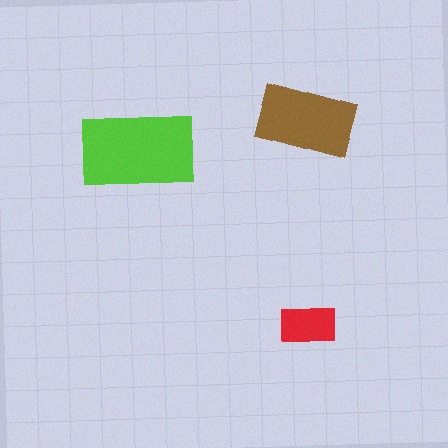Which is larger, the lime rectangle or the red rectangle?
The lime one.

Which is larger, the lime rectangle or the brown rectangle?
The lime one.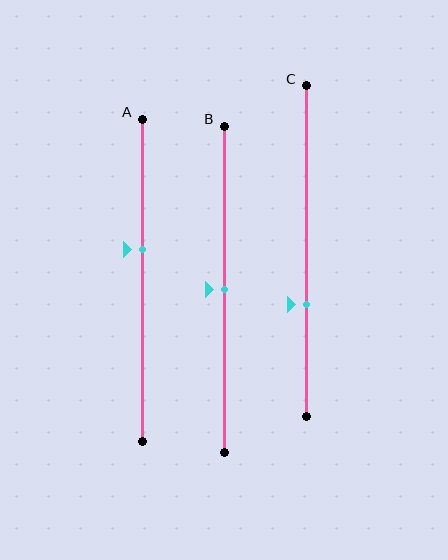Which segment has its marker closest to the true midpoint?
Segment B has its marker closest to the true midpoint.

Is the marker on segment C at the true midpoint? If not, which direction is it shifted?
No, the marker on segment C is shifted downward by about 16% of the segment length.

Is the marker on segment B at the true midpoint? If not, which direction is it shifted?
Yes, the marker on segment B is at the true midpoint.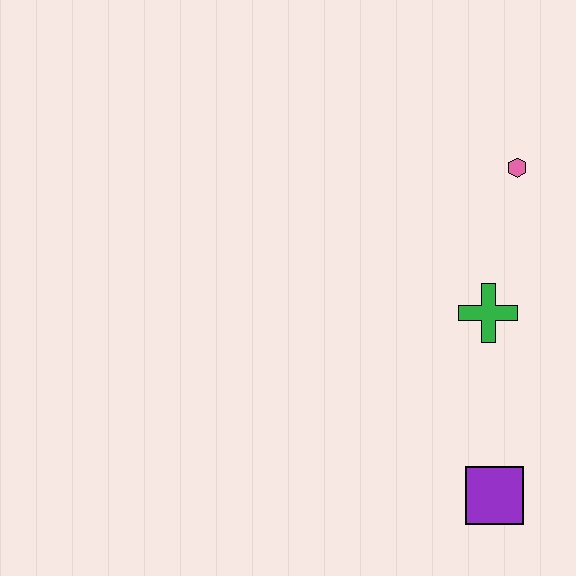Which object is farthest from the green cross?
The purple square is farthest from the green cross.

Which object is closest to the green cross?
The pink hexagon is closest to the green cross.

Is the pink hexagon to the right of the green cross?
Yes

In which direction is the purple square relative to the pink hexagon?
The purple square is below the pink hexagon.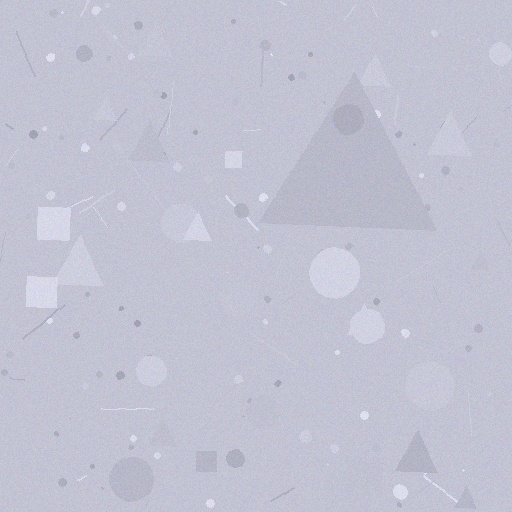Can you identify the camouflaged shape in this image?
The camouflaged shape is a triangle.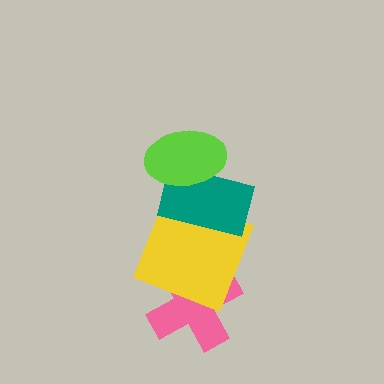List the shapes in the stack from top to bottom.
From top to bottom: the lime ellipse, the teal rectangle, the yellow square, the pink cross.